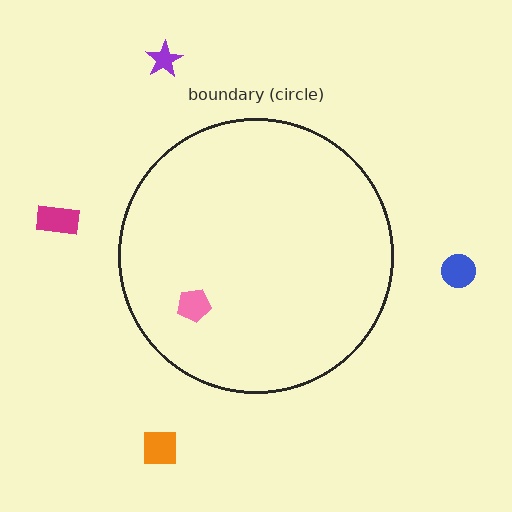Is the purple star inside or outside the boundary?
Outside.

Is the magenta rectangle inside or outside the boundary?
Outside.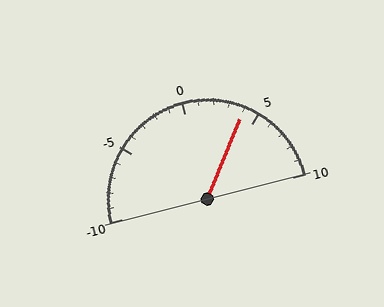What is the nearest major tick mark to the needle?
The nearest major tick mark is 5.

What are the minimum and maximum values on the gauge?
The gauge ranges from -10 to 10.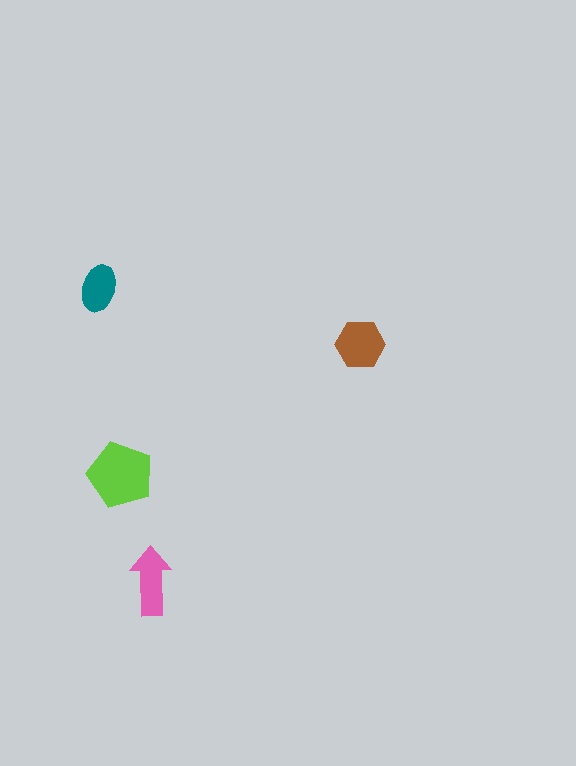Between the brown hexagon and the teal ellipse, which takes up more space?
The brown hexagon.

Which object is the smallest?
The teal ellipse.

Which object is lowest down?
The pink arrow is bottommost.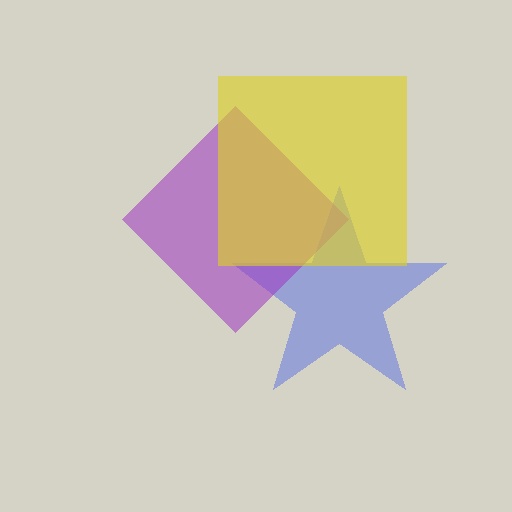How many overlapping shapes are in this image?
There are 3 overlapping shapes in the image.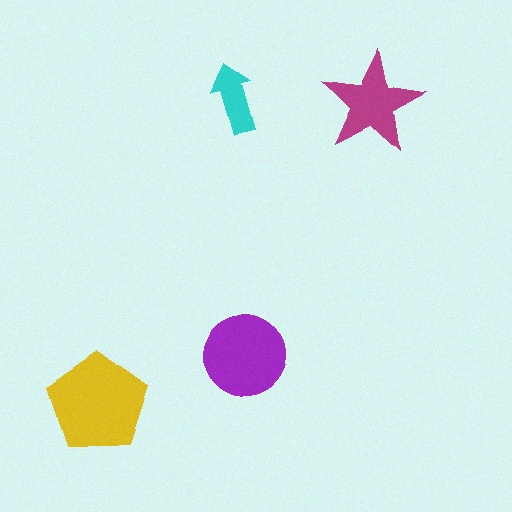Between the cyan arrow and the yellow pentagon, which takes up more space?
The yellow pentagon.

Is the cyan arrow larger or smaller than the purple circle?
Smaller.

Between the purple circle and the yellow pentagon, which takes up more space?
The yellow pentagon.